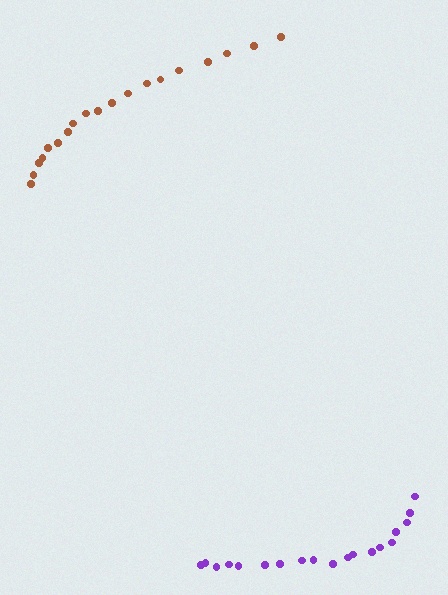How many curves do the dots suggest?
There are 2 distinct paths.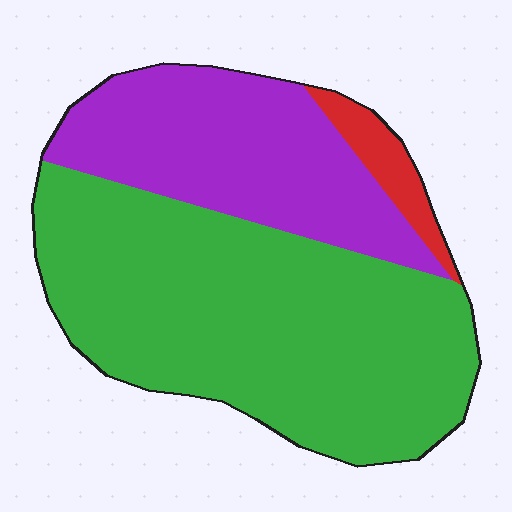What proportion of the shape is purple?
Purple covers about 30% of the shape.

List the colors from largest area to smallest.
From largest to smallest: green, purple, red.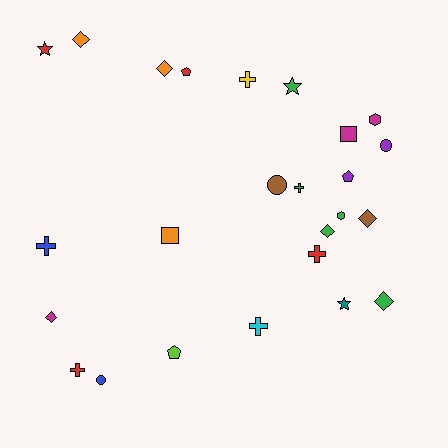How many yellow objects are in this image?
There is 1 yellow object.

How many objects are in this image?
There are 25 objects.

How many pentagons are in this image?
There are 3 pentagons.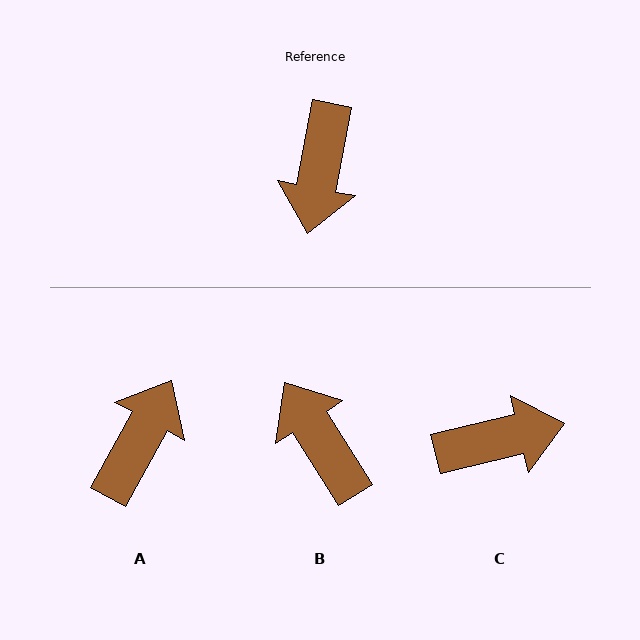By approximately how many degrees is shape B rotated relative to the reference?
Approximately 137 degrees clockwise.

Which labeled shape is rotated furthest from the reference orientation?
A, about 162 degrees away.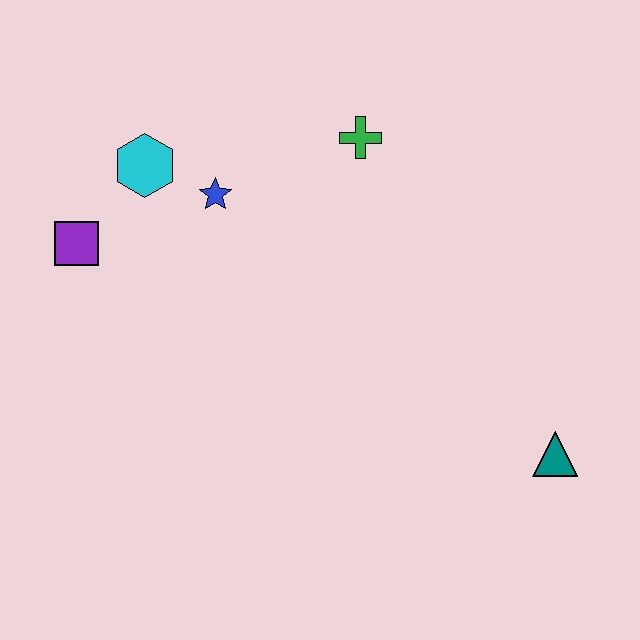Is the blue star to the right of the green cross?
No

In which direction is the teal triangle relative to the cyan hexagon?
The teal triangle is to the right of the cyan hexagon.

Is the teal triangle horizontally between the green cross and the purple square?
No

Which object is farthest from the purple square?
The teal triangle is farthest from the purple square.